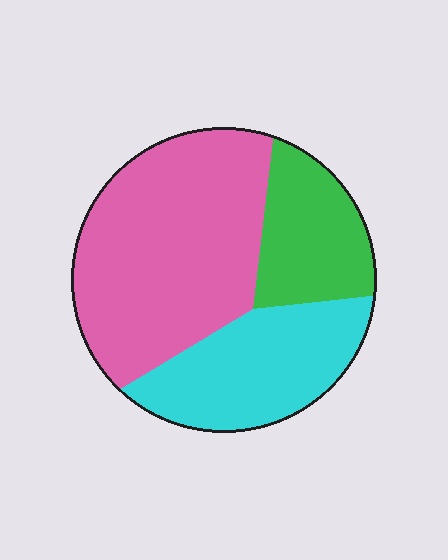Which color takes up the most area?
Pink, at roughly 50%.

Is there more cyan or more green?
Cyan.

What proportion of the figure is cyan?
Cyan takes up about one quarter (1/4) of the figure.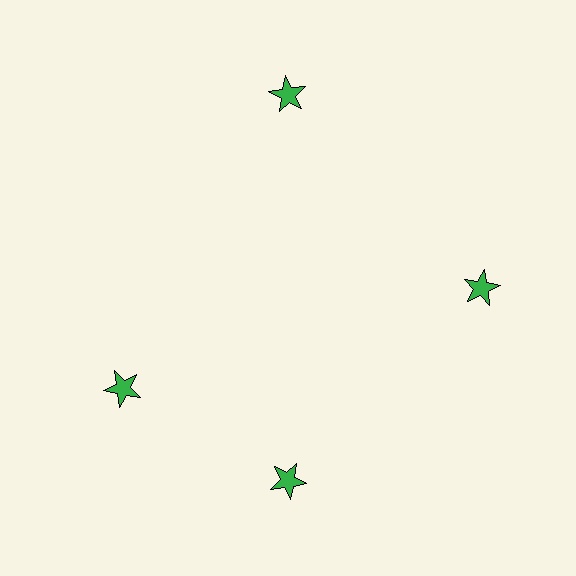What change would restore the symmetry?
The symmetry would be restored by rotating it back into even spacing with its neighbors so that all 4 stars sit at equal angles and equal distance from the center.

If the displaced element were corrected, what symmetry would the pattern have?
It would have 4-fold rotational symmetry — the pattern would map onto itself every 90 degrees.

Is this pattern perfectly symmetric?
No. The 4 green stars are arranged in a ring, but one element near the 9 o'clock position is rotated out of alignment along the ring, breaking the 4-fold rotational symmetry.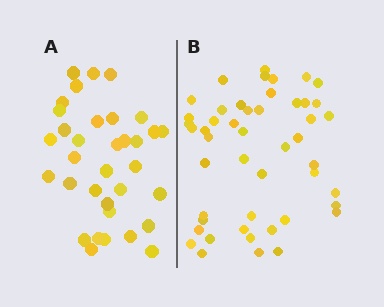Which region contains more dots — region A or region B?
Region B (the right region) has more dots.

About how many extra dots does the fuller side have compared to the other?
Region B has approximately 15 more dots than region A.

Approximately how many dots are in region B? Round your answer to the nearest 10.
About 50 dots. (The exact count is 48, which rounds to 50.)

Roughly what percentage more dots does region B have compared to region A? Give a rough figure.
About 40% more.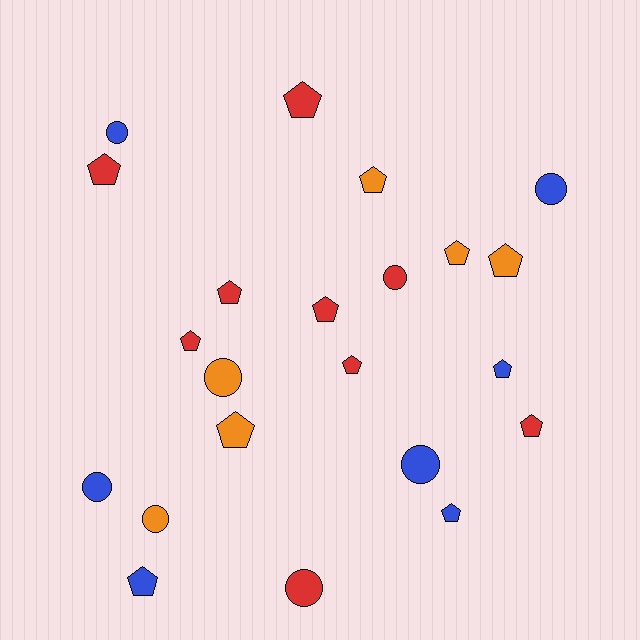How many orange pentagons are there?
There are 4 orange pentagons.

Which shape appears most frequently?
Pentagon, with 14 objects.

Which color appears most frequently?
Red, with 9 objects.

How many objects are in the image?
There are 22 objects.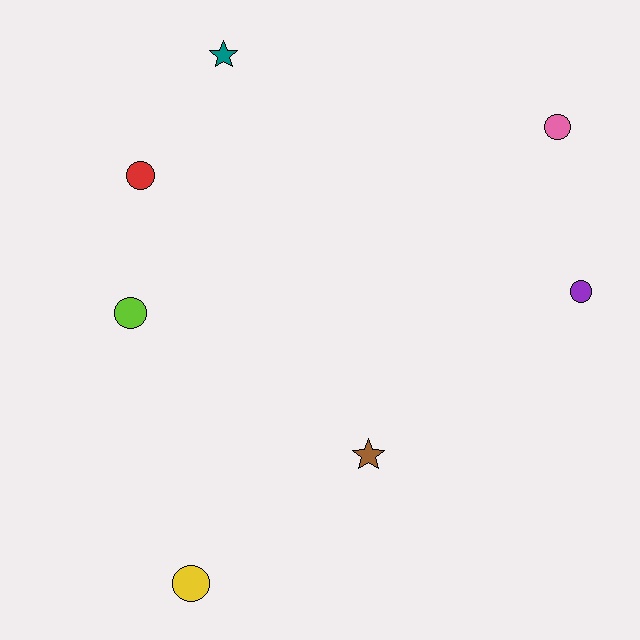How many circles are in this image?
There are 5 circles.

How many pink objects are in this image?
There is 1 pink object.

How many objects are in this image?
There are 7 objects.